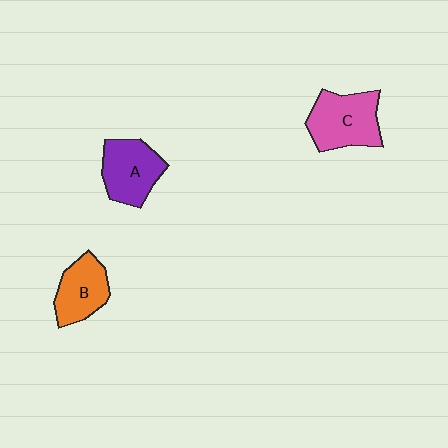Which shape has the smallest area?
Shape B (orange).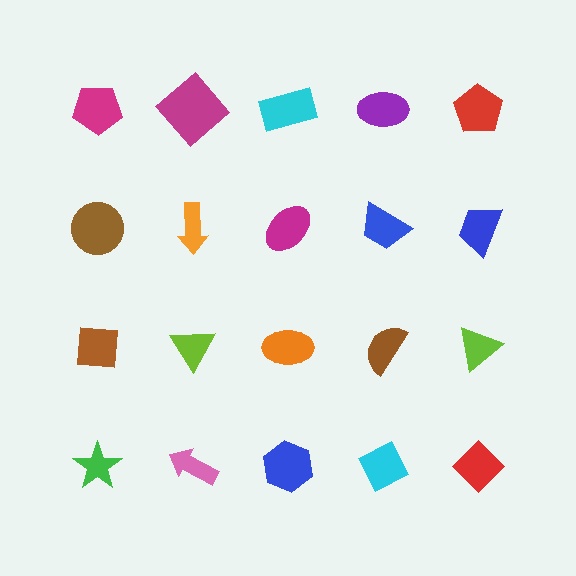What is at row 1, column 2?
A magenta diamond.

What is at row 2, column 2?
An orange arrow.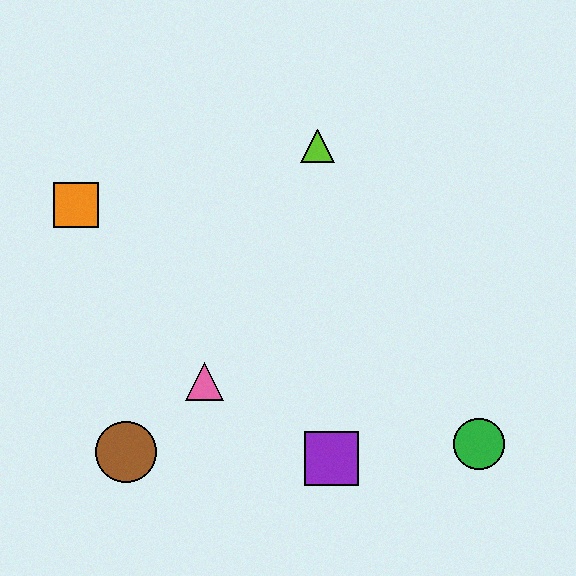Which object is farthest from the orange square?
The green circle is farthest from the orange square.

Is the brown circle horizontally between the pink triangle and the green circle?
No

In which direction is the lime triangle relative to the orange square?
The lime triangle is to the right of the orange square.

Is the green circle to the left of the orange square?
No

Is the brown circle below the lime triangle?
Yes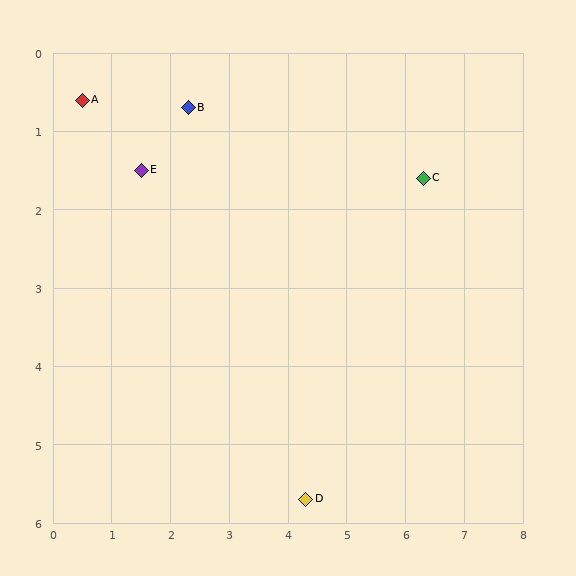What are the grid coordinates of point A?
Point A is at approximately (0.5, 0.6).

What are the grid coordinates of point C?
Point C is at approximately (6.3, 1.6).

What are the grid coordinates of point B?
Point B is at approximately (2.3, 0.7).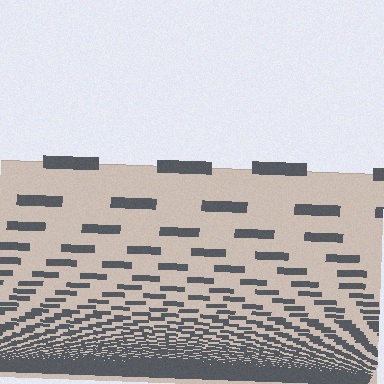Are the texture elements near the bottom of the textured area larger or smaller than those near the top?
Smaller. The gradient is inverted — elements near the bottom are smaller and denser.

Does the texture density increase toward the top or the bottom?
Density increases toward the bottom.